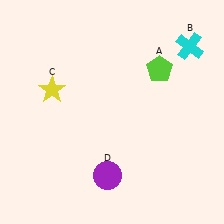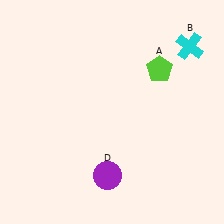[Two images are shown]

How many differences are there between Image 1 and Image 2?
There is 1 difference between the two images.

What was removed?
The yellow star (C) was removed in Image 2.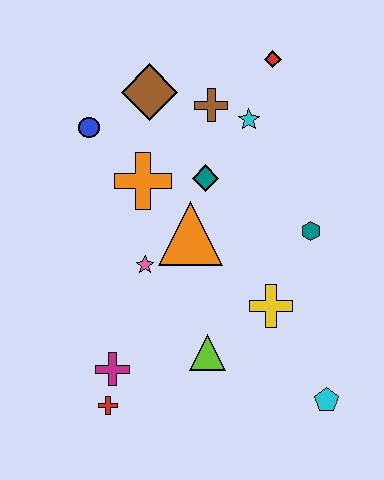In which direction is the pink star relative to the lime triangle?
The pink star is above the lime triangle.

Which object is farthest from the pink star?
The red diamond is farthest from the pink star.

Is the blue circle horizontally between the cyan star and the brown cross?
No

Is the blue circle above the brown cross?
No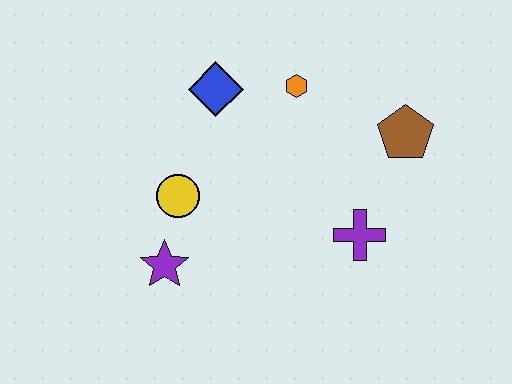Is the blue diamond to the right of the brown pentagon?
No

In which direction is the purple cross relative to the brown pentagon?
The purple cross is below the brown pentagon.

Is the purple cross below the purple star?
No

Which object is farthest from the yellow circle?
The brown pentagon is farthest from the yellow circle.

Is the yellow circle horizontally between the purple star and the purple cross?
Yes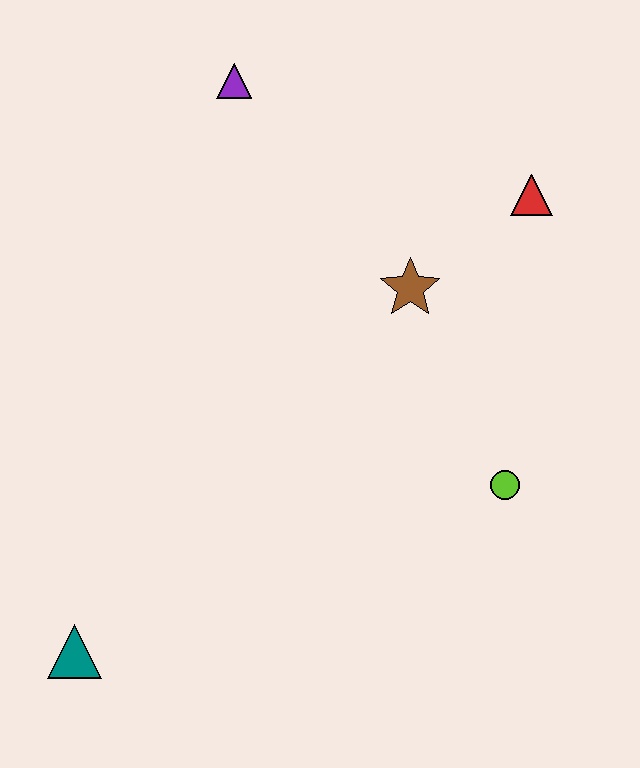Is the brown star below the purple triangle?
Yes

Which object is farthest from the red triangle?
The teal triangle is farthest from the red triangle.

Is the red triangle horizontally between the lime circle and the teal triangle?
No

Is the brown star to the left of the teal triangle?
No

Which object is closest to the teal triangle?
The lime circle is closest to the teal triangle.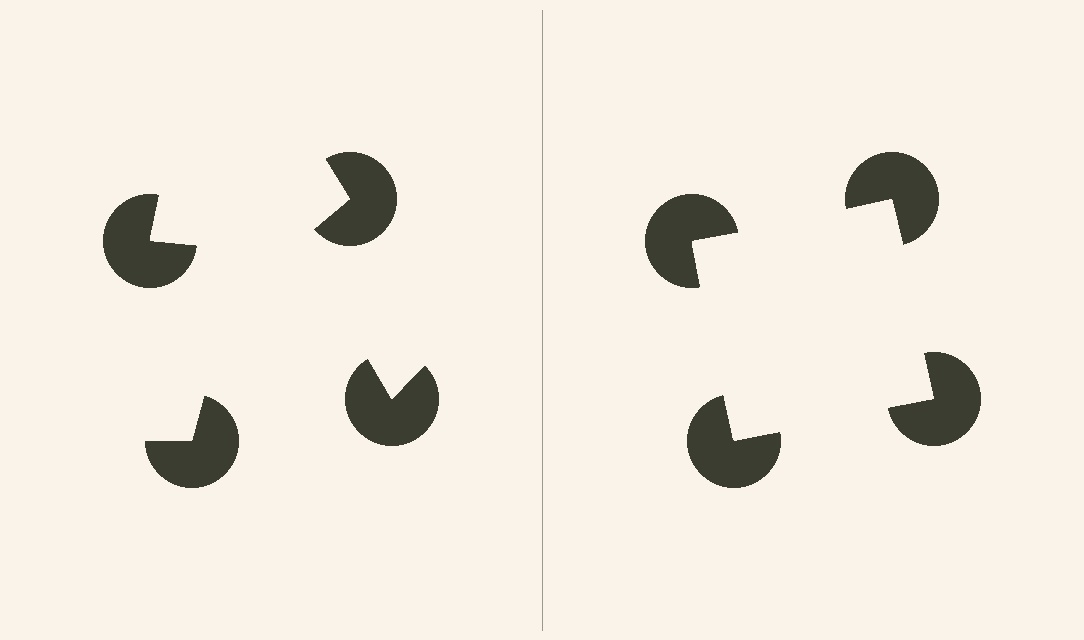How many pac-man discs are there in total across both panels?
8 — 4 on each side.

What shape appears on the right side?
An illusory square.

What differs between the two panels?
The pac-man discs are positioned identically on both sides; only the wedge orientations differ. On the right they align to a square; on the left they are misaligned.